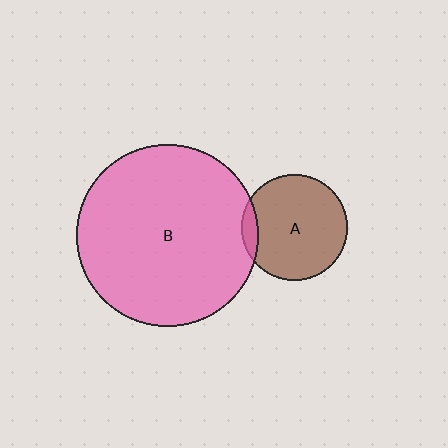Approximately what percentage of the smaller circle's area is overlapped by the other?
Approximately 10%.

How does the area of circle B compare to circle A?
Approximately 3.0 times.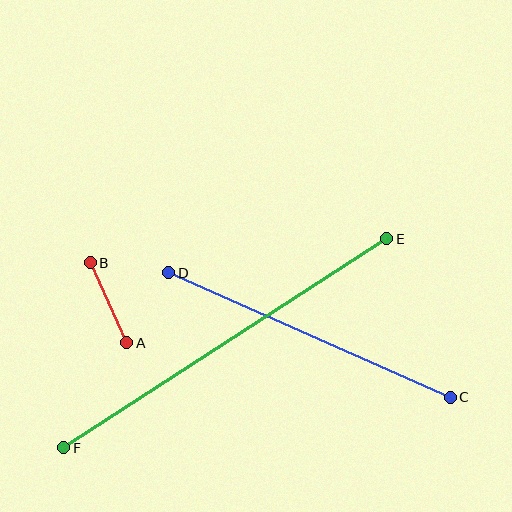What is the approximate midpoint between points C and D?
The midpoint is at approximately (309, 335) pixels.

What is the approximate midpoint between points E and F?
The midpoint is at approximately (225, 343) pixels.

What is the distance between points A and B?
The distance is approximately 88 pixels.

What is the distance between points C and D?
The distance is approximately 308 pixels.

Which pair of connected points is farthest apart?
Points E and F are farthest apart.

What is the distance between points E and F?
The distance is approximately 385 pixels.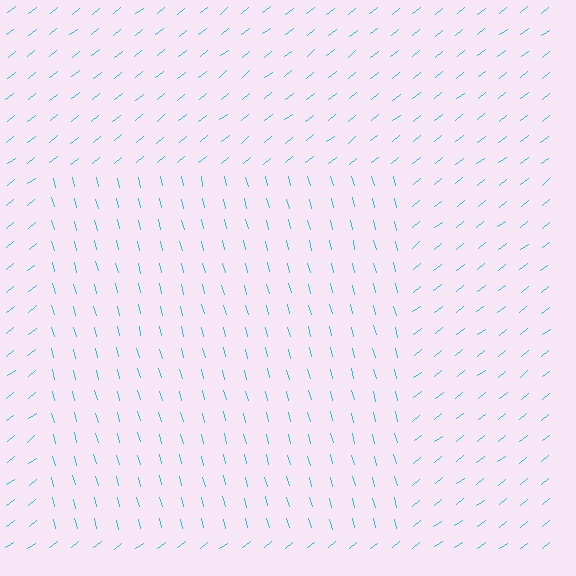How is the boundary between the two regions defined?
The boundary is defined purely by a change in line orientation (approximately 66 degrees difference). All lines are the same color and thickness.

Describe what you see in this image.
The image is filled with small cyan line segments. A rectangle region in the image has lines oriented differently from the surrounding lines, creating a visible texture boundary.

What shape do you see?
I see a rectangle.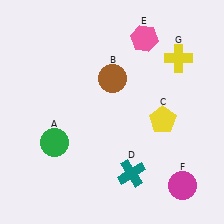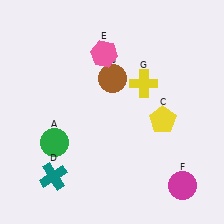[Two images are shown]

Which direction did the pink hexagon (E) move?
The pink hexagon (E) moved left.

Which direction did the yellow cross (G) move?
The yellow cross (G) moved left.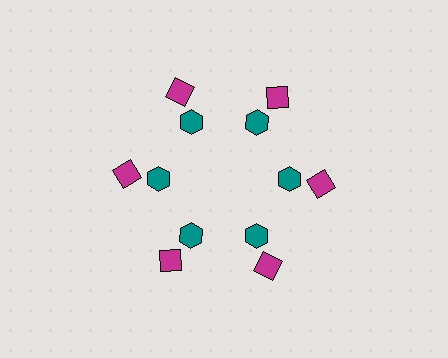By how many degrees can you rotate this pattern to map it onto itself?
The pattern maps onto itself every 60 degrees of rotation.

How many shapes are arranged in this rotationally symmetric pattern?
There are 12 shapes, arranged in 6 groups of 2.